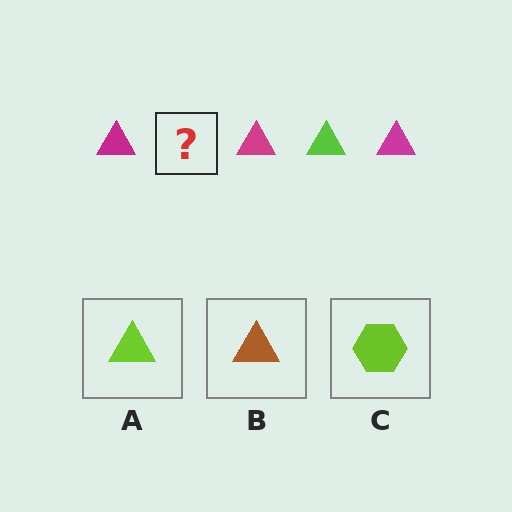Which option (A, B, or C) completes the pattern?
A.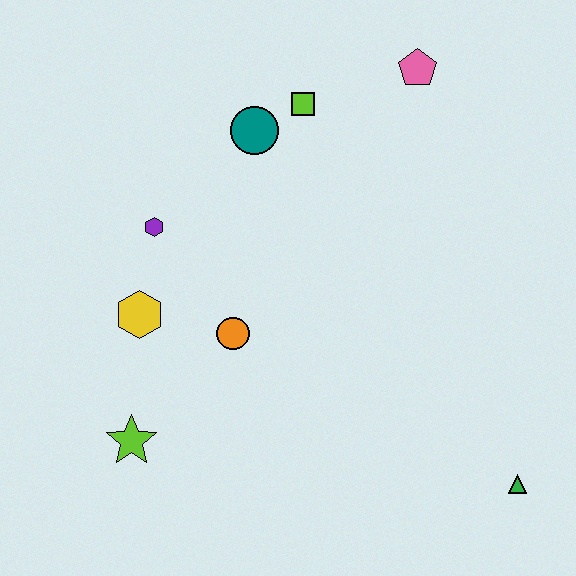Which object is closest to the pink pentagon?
The lime square is closest to the pink pentagon.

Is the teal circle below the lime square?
Yes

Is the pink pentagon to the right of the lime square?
Yes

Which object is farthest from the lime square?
The green triangle is farthest from the lime square.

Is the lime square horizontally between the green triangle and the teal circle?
Yes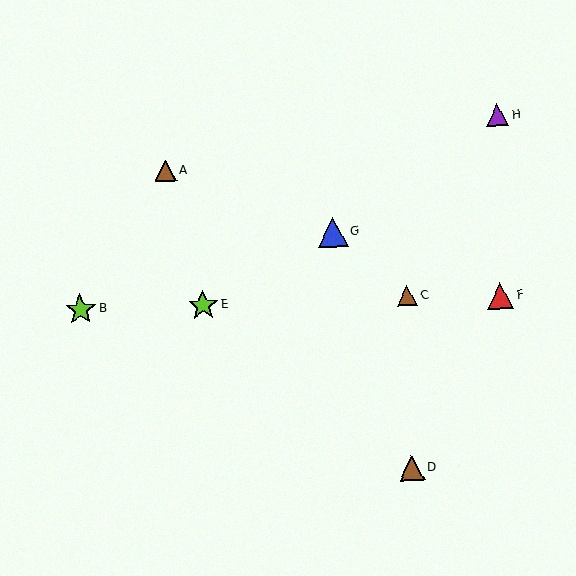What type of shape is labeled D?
Shape D is a brown triangle.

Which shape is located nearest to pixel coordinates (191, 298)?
The lime star (labeled E) at (203, 305) is nearest to that location.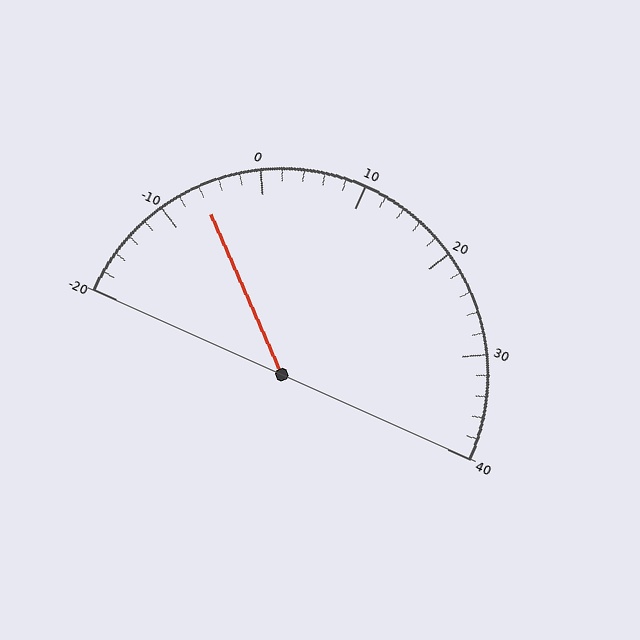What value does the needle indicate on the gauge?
The needle indicates approximately -6.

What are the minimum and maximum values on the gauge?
The gauge ranges from -20 to 40.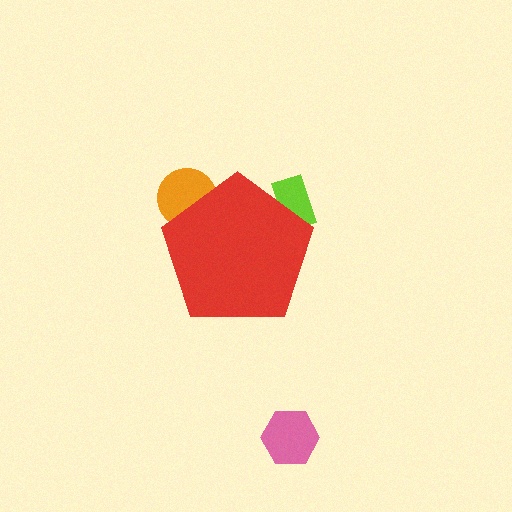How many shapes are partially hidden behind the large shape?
2 shapes are partially hidden.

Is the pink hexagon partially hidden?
No, the pink hexagon is fully visible.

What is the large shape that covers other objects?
A red pentagon.